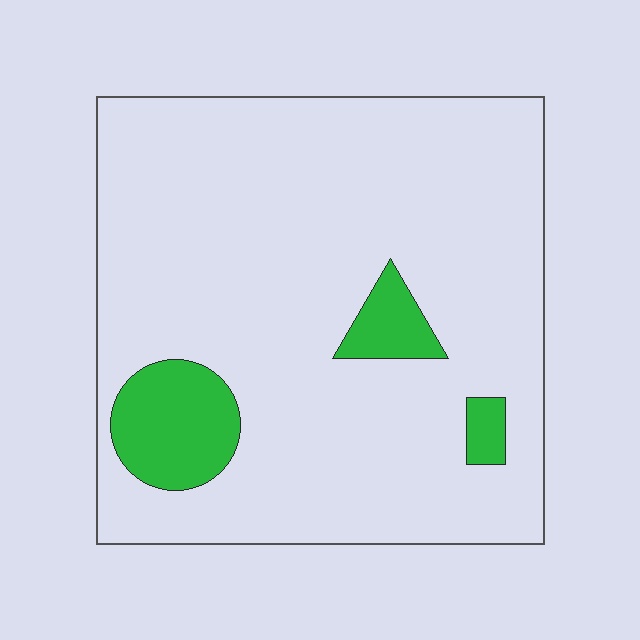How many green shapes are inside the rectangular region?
3.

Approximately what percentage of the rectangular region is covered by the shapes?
Approximately 10%.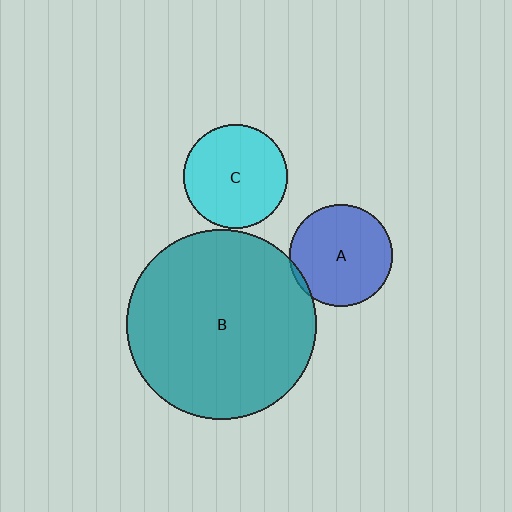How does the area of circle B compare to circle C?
Approximately 3.3 times.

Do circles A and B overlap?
Yes.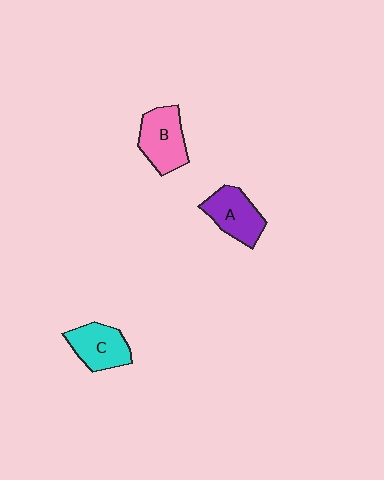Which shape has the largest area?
Shape B (pink).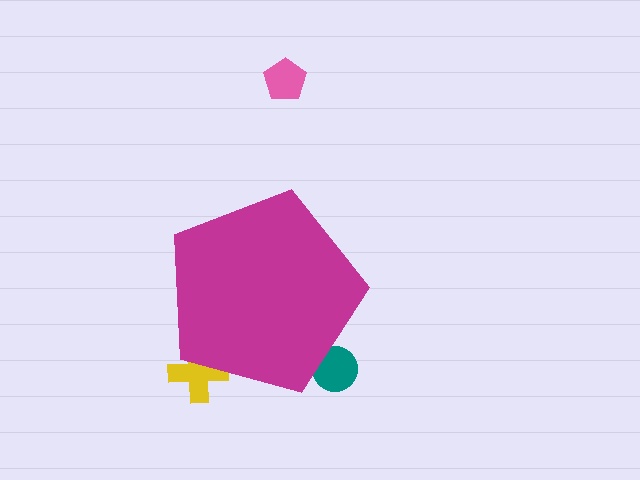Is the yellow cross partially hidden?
Yes, the yellow cross is partially hidden behind the magenta pentagon.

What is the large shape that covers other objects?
A magenta pentagon.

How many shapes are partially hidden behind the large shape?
2 shapes are partially hidden.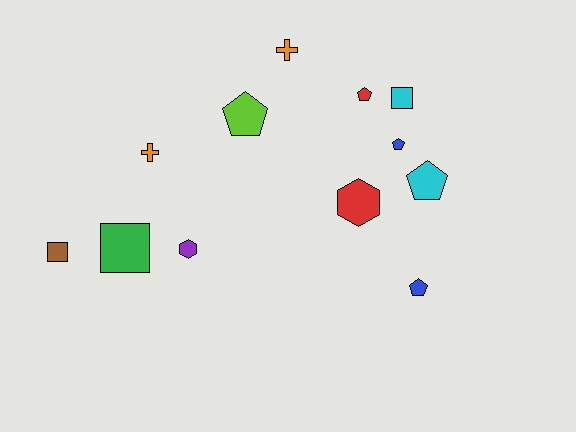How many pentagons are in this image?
There are 5 pentagons.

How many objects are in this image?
There are 12 objects.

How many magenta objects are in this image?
There are no magenta objects.